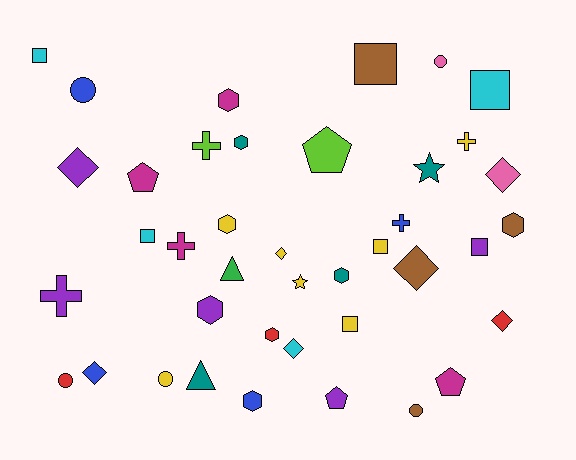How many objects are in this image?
There are 40 objects.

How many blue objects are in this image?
There are 4 blue objects.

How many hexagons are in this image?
There are 8 hexagons.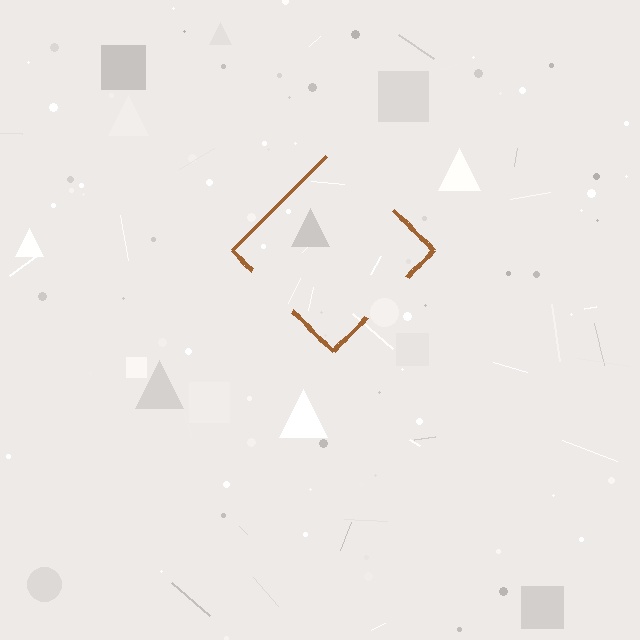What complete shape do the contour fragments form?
The contour fragments form a diamond.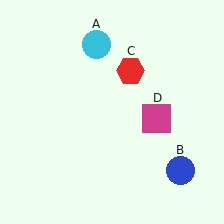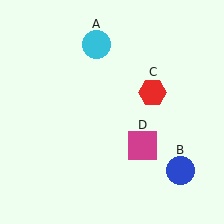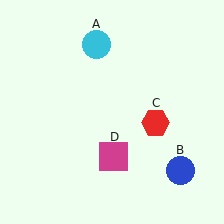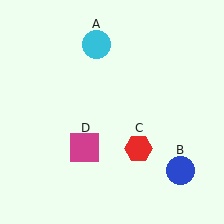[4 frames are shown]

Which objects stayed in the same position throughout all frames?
Cyan circle (object A) and blue circle (object B) remained stationary.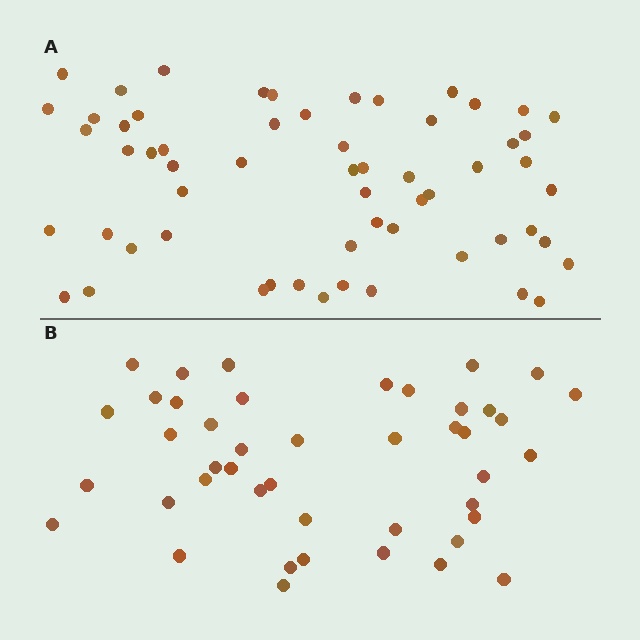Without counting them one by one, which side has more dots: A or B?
Region A (the top region) has more dots.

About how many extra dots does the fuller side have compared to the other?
Region A has approximately 15 more dots than region B.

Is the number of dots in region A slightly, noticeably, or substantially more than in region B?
Region A has noticeably more, but not dramatically so. The ratio is roughly 1.3 to 1.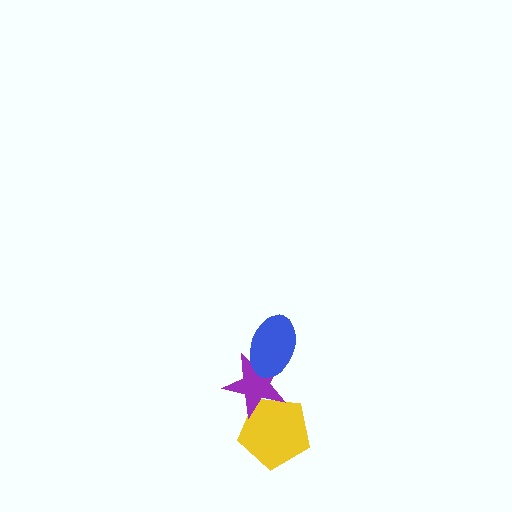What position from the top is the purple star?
The purple star is 2nd from the top.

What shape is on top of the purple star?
The blue ellipse is on top of the purple star.